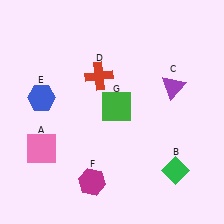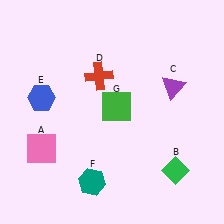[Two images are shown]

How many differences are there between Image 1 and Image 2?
There is 1 difference between the two images.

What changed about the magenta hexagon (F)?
In Image 1, F is magenta. In Image 2, it changed to teal.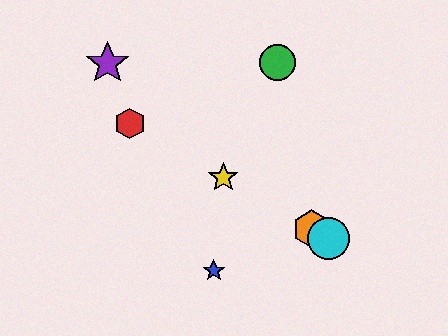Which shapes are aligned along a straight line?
The red hexagon, the yellow star, the orange hexagon, the cyan circle are aligned along a straight line.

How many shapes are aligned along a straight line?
4 shapes (the red hexagon, the yellow star, the orange hexagon, the cyan circle) are aligned along a straight line.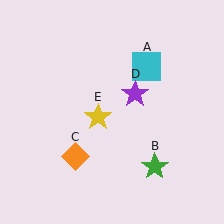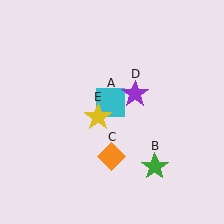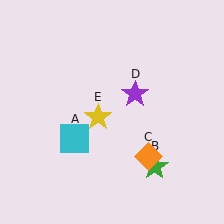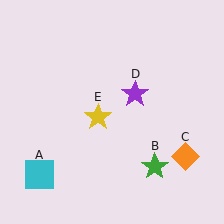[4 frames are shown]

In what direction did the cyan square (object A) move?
The cyan square (object A) moved down and to the left.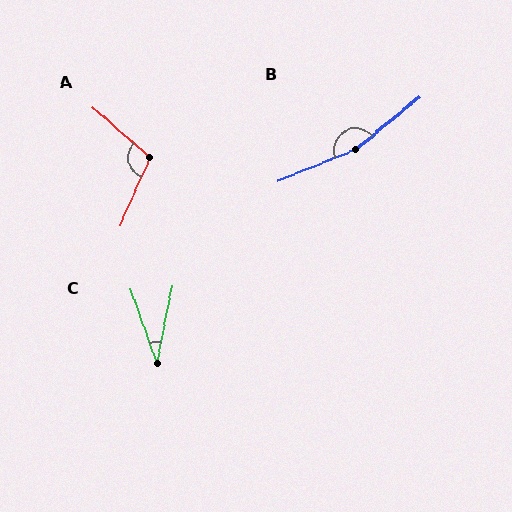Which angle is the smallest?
C, at approximately 31 degrees.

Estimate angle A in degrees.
Approximately 108 degrees.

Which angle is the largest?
B, at approximately 163 degrees.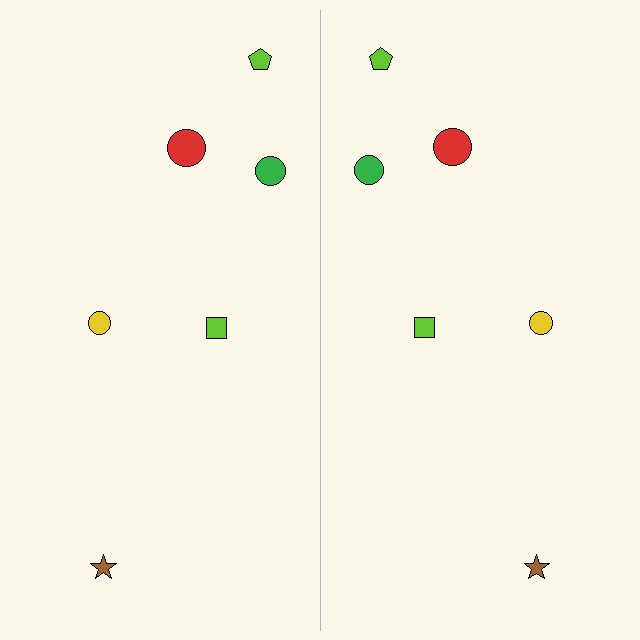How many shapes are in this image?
There are 12 shapes in this image.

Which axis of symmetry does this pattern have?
The pattern has a vertical axis of symmetry running through the center of the image.